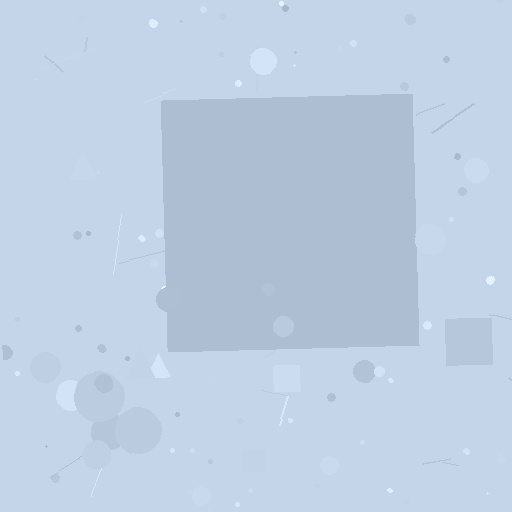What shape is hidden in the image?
A square is hidden in the image.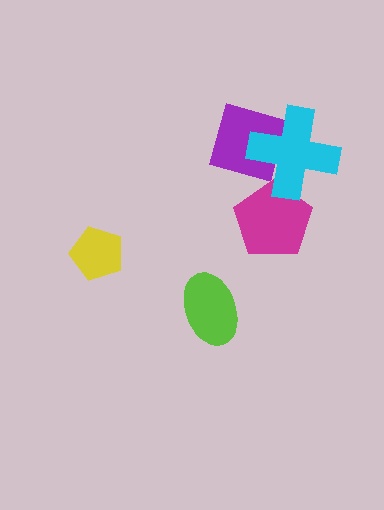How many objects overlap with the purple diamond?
1 object overlaps with the purple diamond.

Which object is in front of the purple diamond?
The cyan cross is in front of the purple diamond.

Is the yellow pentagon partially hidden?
No, no other shape covers it.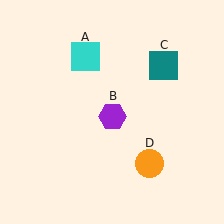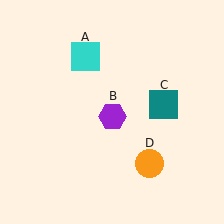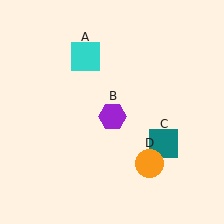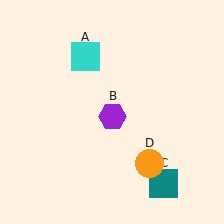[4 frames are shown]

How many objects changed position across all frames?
1 object changed position: teal square (object C).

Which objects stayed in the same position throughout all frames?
Cyan square (object A) and purple hexagon (object B) and orange circle (object D) remained stationary.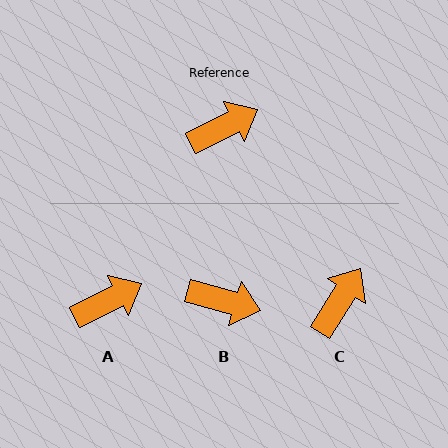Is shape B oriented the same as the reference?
No, it is off by about 43 degrees.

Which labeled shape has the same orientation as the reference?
A.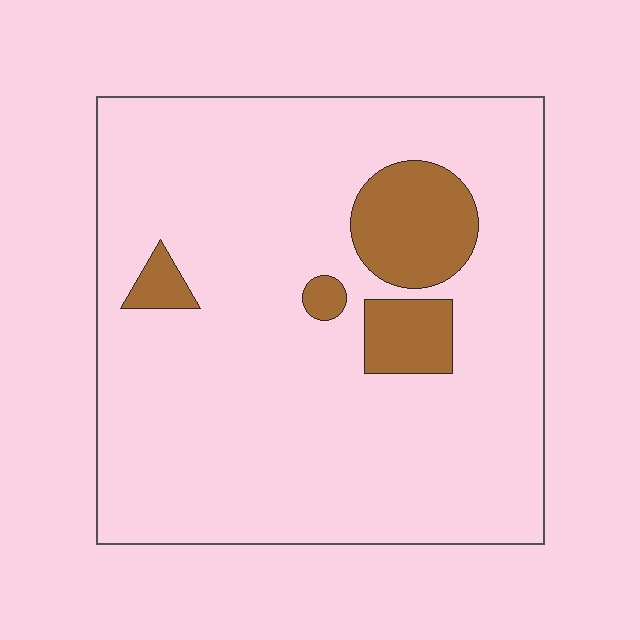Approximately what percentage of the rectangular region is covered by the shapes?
Approximately 10%.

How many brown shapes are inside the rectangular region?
4.